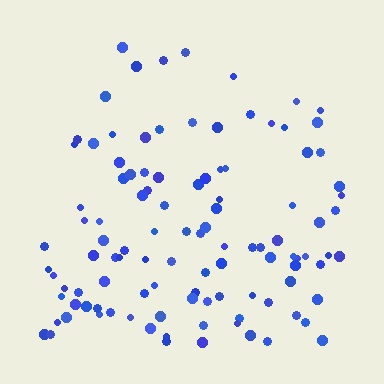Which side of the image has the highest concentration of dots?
The bottom.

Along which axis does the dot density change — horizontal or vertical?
Vertical.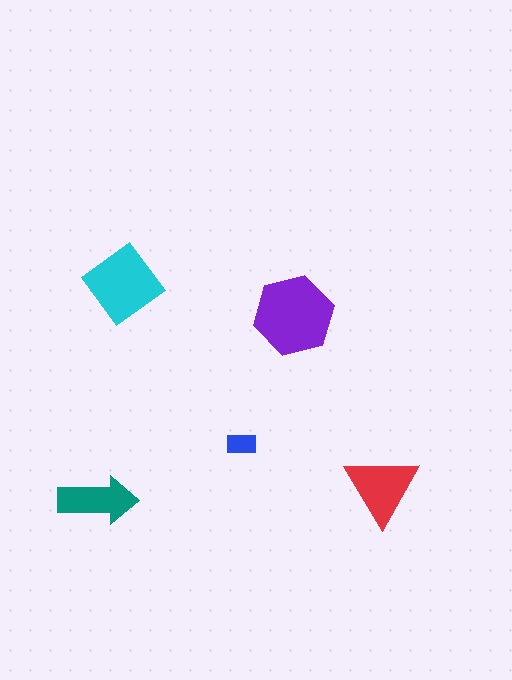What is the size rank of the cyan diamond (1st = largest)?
2nd.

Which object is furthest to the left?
The teal arrow is leftmost.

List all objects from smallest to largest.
The blue rectangle, the teal arrow, the red triangle, the cyan diamond, the purple hexagon.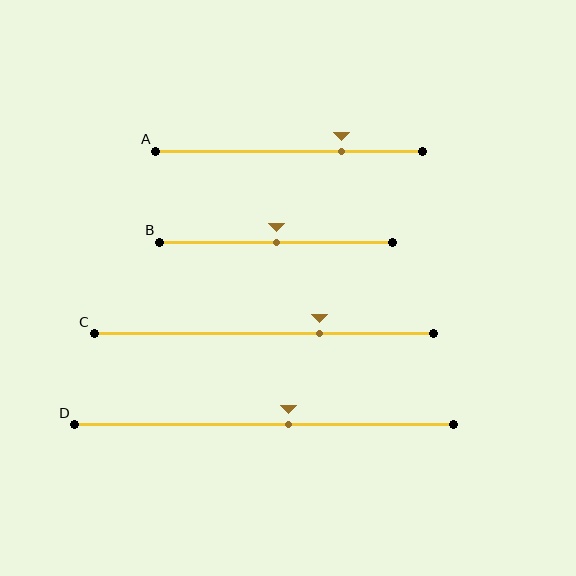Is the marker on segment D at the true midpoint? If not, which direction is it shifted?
No, the marker on segment D is shifted to the right by about 7% of the segment length.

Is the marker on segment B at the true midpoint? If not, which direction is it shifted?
Yes, the marker on segment B is at the true midpoint.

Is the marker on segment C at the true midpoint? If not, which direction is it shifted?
No, the marker on segment C is shifted to the right by about 17% of the segment length.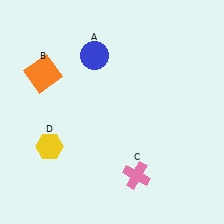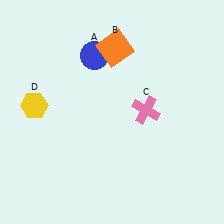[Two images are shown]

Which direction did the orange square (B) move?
The orange square (B) moved right.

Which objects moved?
The objects that moved are: the orange square (B), the pink cross (C), the yellow hexagon (D).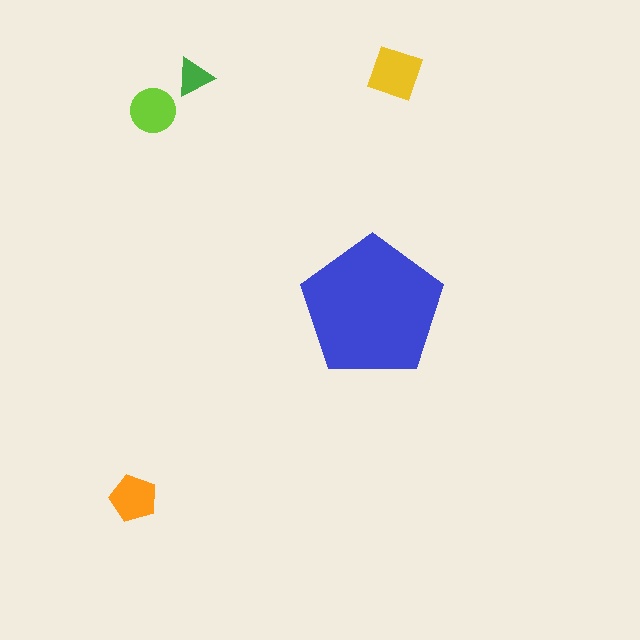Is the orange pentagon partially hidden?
No, the orange pentagon is fully visible.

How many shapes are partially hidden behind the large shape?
0 shapes are partially hidden.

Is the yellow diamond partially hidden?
No, the yellow diamond is fully visible.